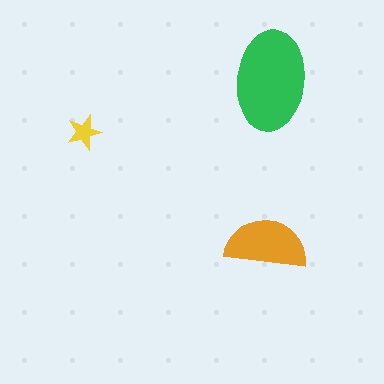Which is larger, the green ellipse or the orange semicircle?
The green ellipse.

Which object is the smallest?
The yellow star.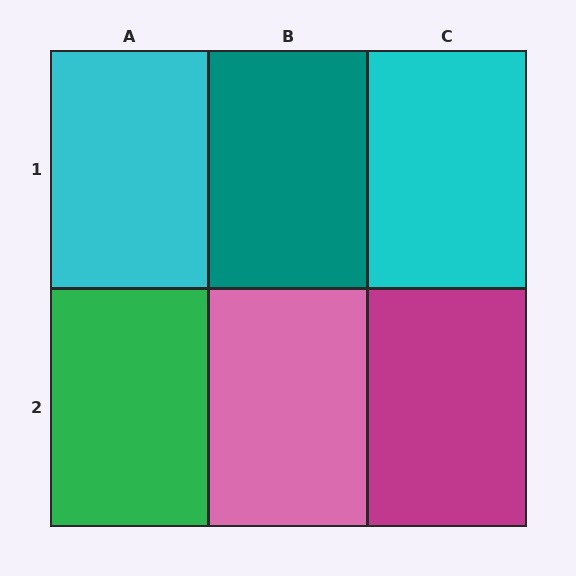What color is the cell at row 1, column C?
Cyan.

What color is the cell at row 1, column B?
Teal.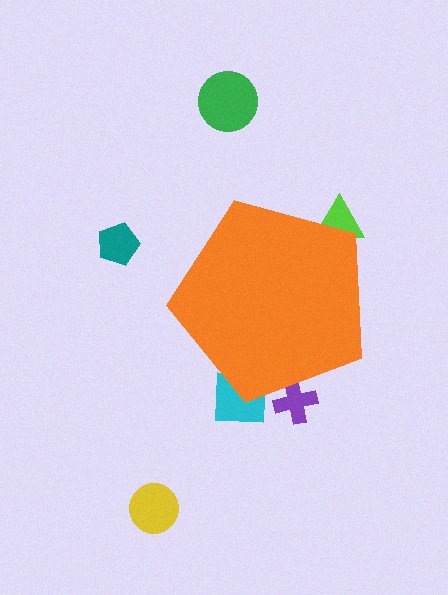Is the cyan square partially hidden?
Yes, the cyan square is partially hidden behind the orange pentagon.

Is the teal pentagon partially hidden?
No, the teal pentagon is fully visible.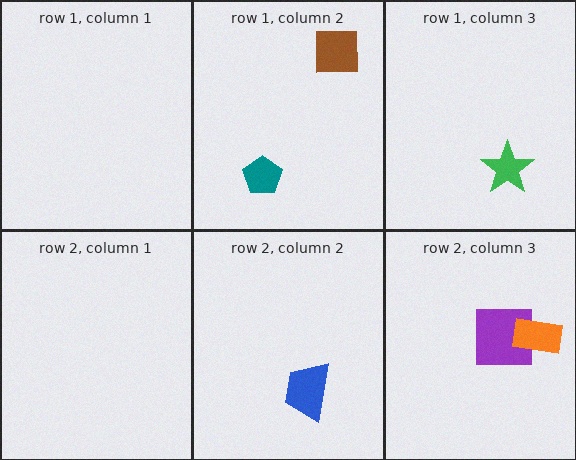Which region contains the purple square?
The row 2, column 3 region.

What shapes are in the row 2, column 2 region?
The blue trapezoid.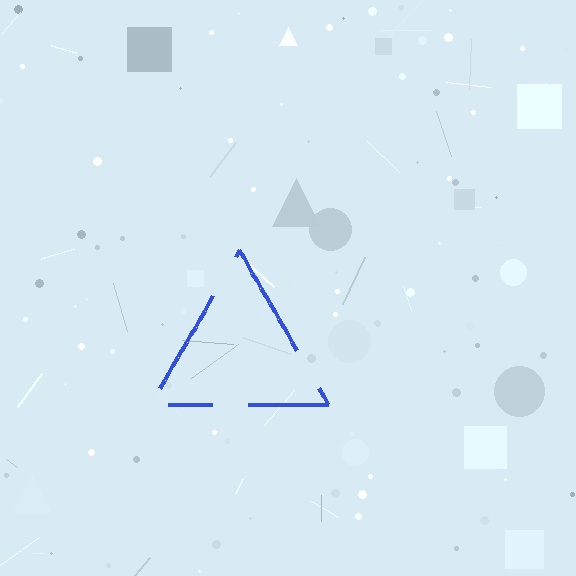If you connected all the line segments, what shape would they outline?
They would outline a triangle.